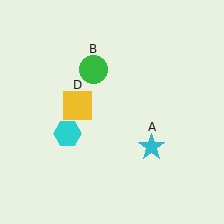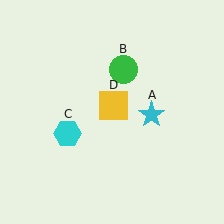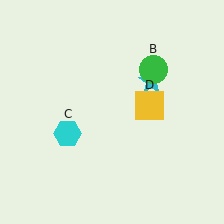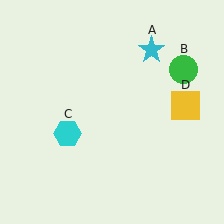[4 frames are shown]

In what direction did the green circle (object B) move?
The green circle (object B) moved right.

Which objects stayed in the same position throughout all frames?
Cyan hexagon (object C) remained stationary.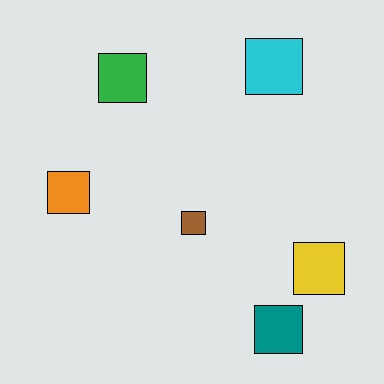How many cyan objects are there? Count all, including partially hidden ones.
There is 1 cyan object.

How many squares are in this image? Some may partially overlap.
There are 6 squares.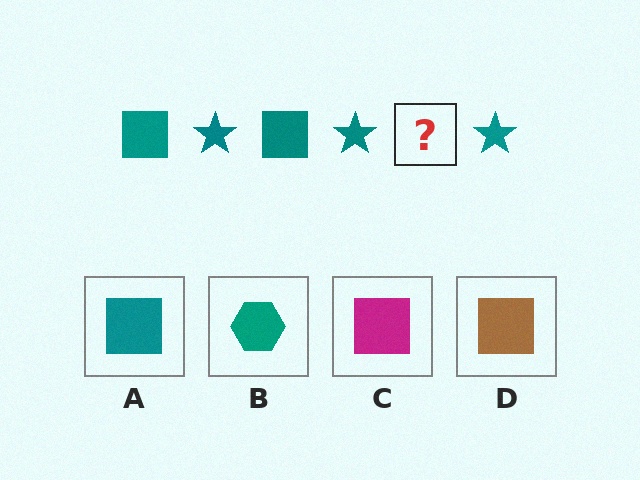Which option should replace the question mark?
Option A.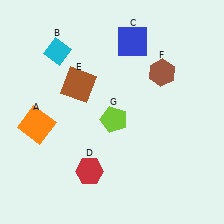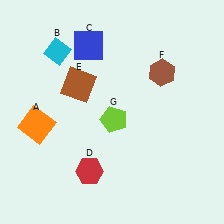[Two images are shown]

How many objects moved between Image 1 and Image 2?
1 object moved between the two images.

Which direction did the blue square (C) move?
The blue square (C) moved left.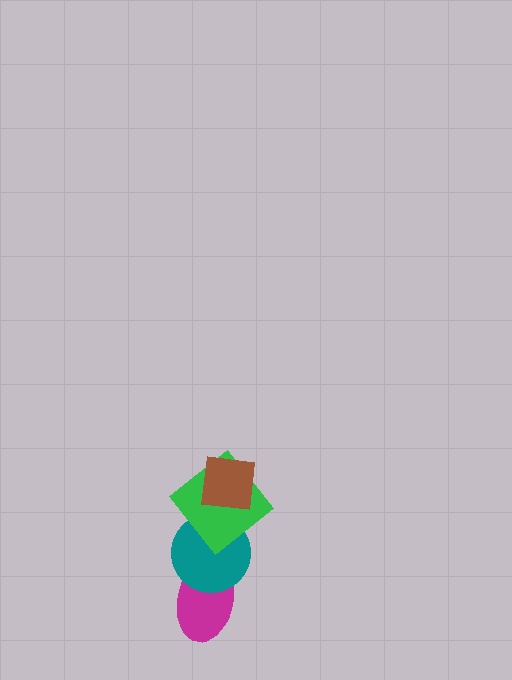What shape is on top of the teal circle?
The green diamond is on top of the teal circle.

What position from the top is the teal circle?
The teal circle is 3rd from the top.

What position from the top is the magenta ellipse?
The magenta ellipse is 4th from the top.